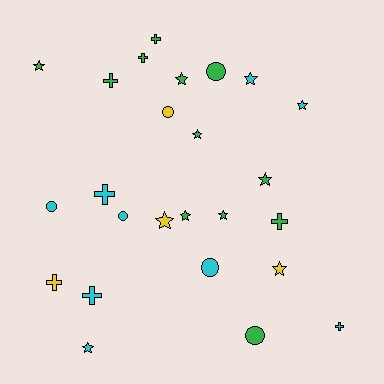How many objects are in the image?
There are 25 objects.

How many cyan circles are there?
There are 3 cyan circles.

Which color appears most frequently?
Green, with 12 objects.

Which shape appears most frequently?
Star, with 11 objects.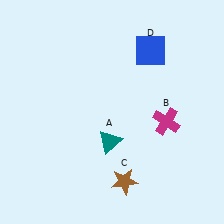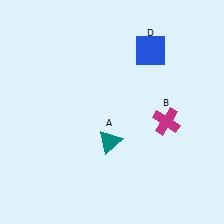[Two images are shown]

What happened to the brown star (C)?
The brown star (C) was removed in Image 2. It was in the bottom-right area of Image 1.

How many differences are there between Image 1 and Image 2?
There is 1 difference between the two images.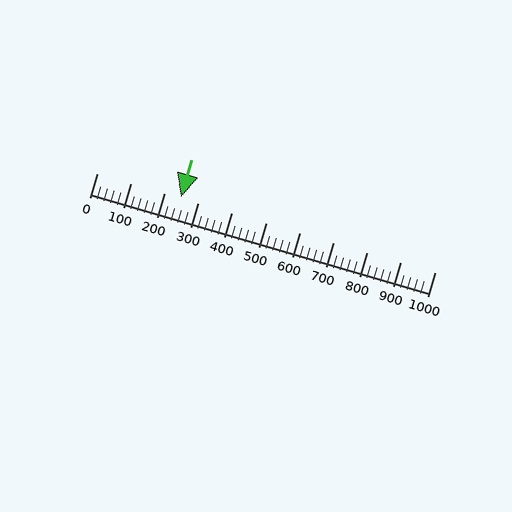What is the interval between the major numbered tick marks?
The major tick marks are spaced 100 units apart.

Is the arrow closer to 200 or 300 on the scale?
The arrow is closer to 200.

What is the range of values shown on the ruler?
The ruler shows values from 0 to 1000.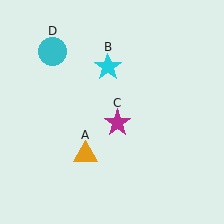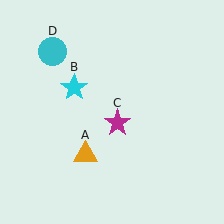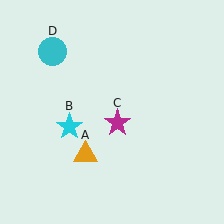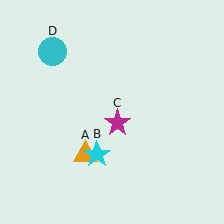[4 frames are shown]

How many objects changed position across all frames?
1 object changed position: cyan star (object B).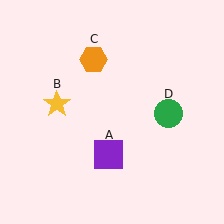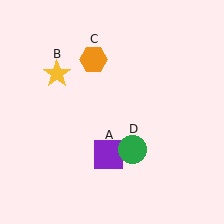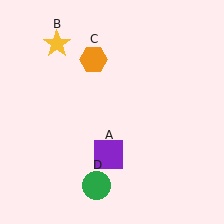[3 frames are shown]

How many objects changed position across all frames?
2 objects changed position: yellow star (object B), green circle (object D).